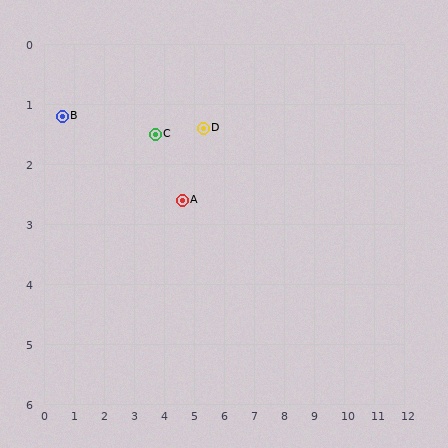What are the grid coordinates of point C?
Point C is at approximately (3.7, 1.5).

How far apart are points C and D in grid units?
Points C and D are about 1.6 grid units apart.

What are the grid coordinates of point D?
Point D is at approximately (5.3, 1.4).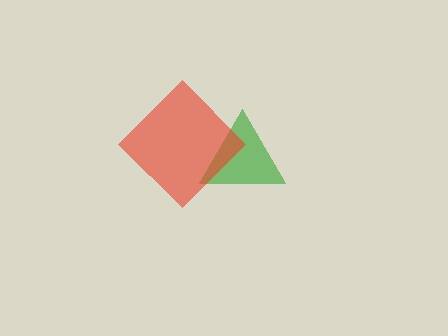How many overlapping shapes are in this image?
There are 2 overlapping shapes in the image.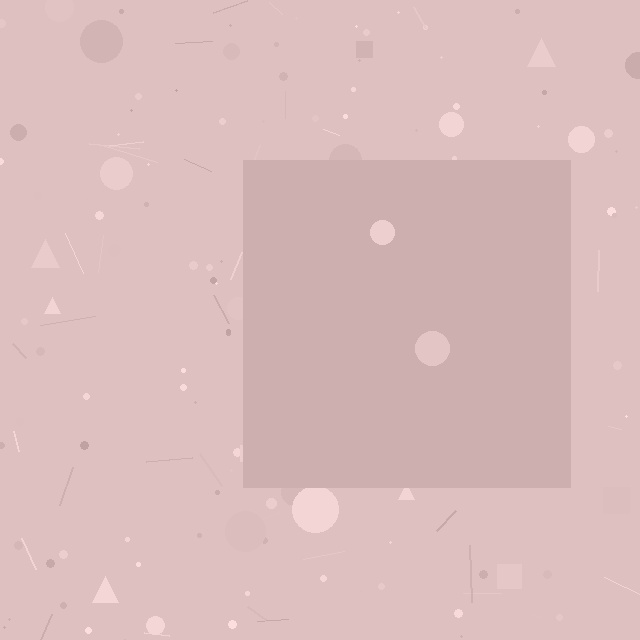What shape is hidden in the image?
A square is hidden in the image.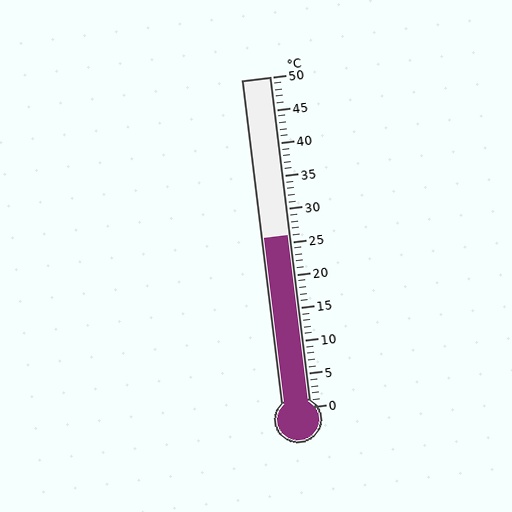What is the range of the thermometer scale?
The thermometer scale ranges from 0°C to 50°C.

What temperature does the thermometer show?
The thermometer shows approximately 26°C.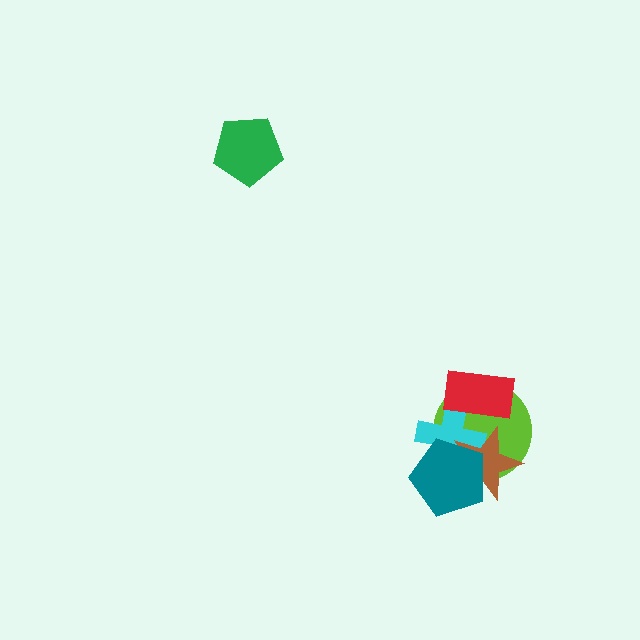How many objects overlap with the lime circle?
4 objects overlap with the lime circle.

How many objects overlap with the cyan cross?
4 objects overlap with the cyan cross.